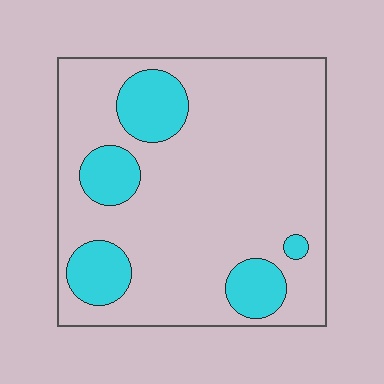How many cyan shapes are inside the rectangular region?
5.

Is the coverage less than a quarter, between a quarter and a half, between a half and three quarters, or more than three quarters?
Less than a quarter.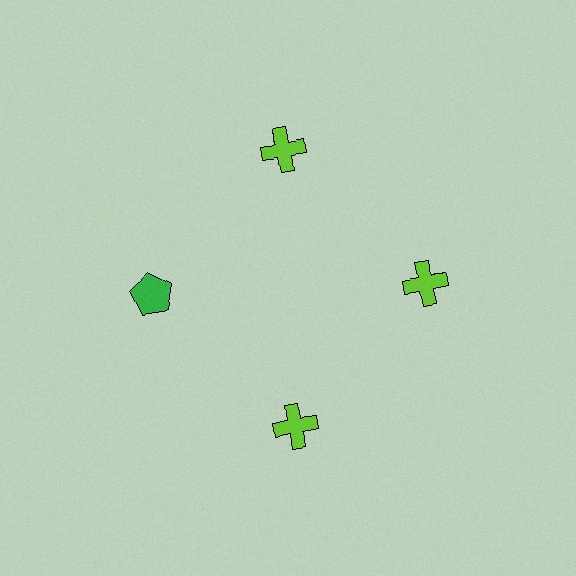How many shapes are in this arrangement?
There are 4 shapes arranged in a ring pattern.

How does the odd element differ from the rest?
It differs in both color (green instead of lime) and shape (pentagon instead of cross).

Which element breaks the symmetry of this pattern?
The green pentagon at roughly the 9 o'clock position breaks the symmetry. All other shapes are lime crosses.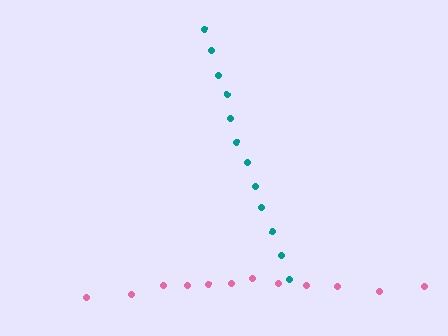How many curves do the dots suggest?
There are 2 distinct paths.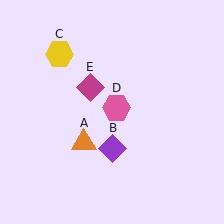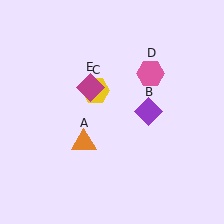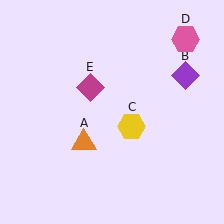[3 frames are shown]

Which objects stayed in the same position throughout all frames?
Orange triangle (object A) and magenta diamond (object E) remained stationary.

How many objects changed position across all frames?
3 objects changed position: purple diamond (object B), yellow hexagon (object C), pink hexagon (object D).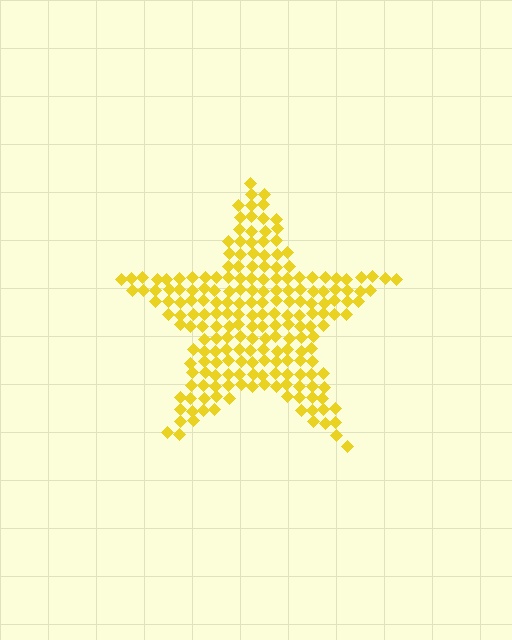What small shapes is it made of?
It is made of small diamonds.